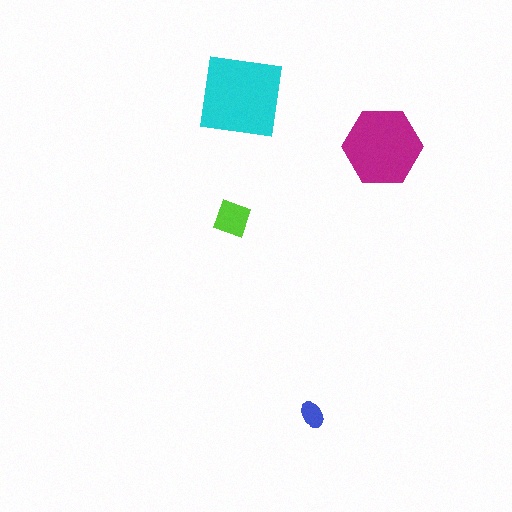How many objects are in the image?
There are 4 objects in the image.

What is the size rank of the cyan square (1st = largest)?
1st.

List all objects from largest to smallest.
The cyan square, the magenta hexagon, the lime square, the blue ellipse.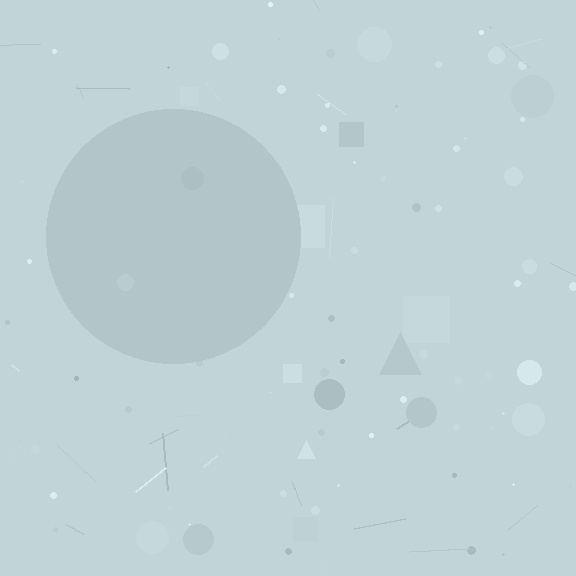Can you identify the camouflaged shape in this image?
The camouflaged shape is a circle.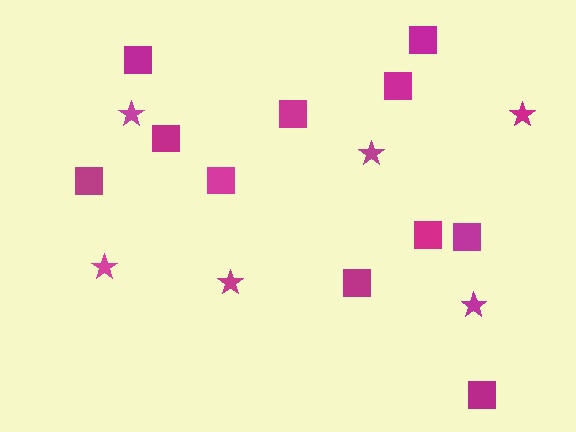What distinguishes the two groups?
There are 2 groups: one group of squares (11) and one group of stars (6).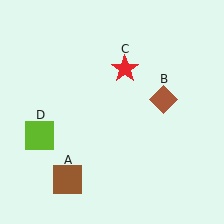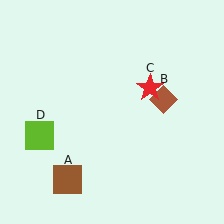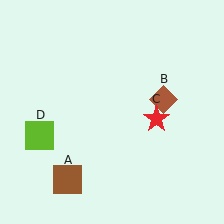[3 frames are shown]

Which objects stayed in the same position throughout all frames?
Brown square (object A) and brown diamond (object B) and lime square (object D) remained stationary.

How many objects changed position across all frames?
1 object changed position: red star (object C).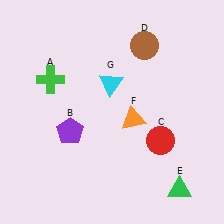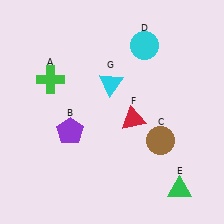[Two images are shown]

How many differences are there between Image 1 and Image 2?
There are 3 differences between the two images.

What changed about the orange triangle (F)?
In Image 1, F is orange. In Image 2, it changed to red.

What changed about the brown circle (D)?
In Image 1, D is brown. In Image 2, it changed to cyan.